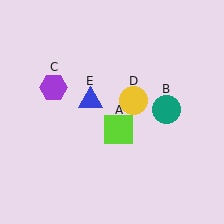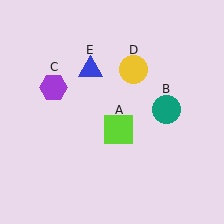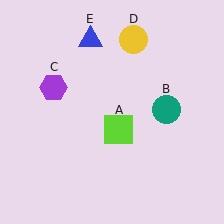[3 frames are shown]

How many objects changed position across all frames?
2 objects changed position: yellow circle (object D), blue triangle (object E).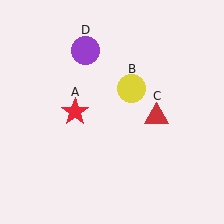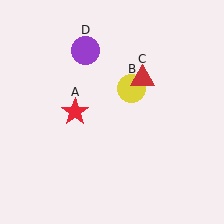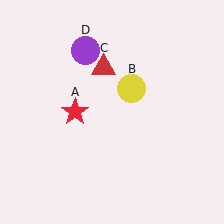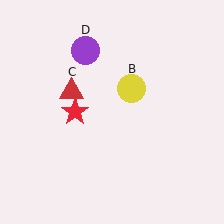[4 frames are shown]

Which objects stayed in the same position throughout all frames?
Red star (object A) and yellow circle (object B) and purple circle (object D) remained stationary.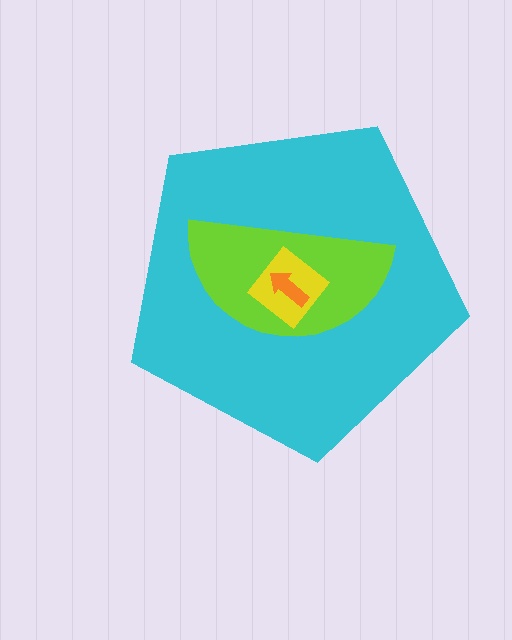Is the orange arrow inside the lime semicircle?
Yes.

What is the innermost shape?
The orange arrow.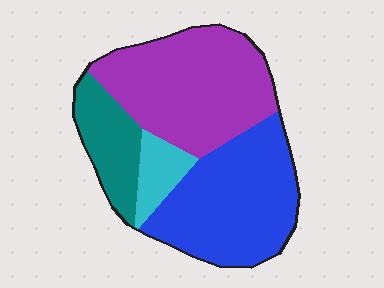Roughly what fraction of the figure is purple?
Purple takes up between a third and a half of the figure.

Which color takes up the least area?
Cyan, at roughly 10%.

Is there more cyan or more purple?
Purple.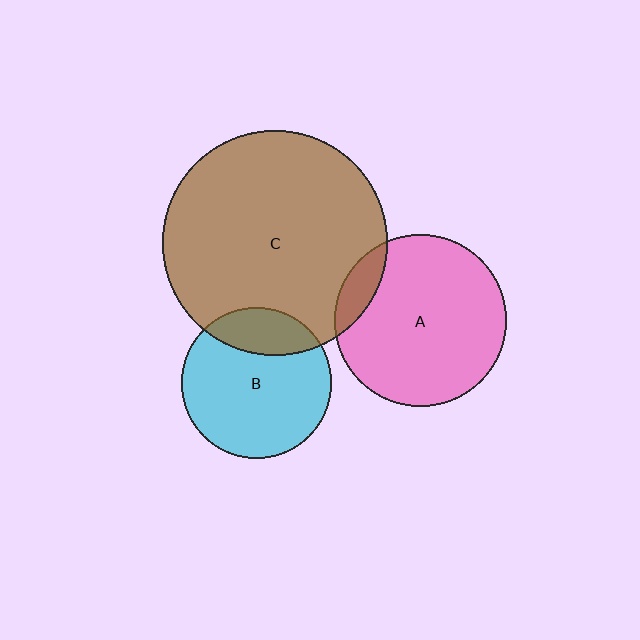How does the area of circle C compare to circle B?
Approximately 2.2 times.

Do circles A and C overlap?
Yes.